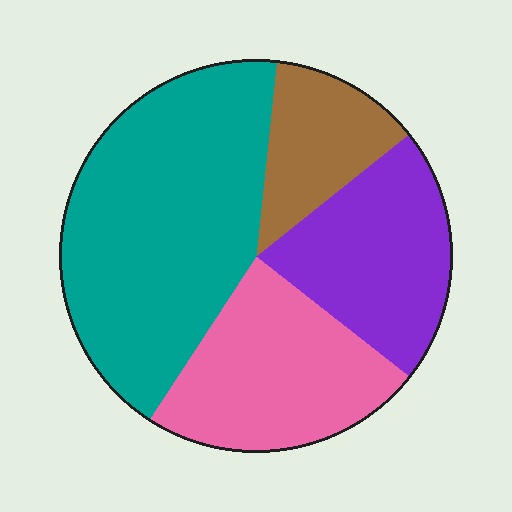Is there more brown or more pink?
Pink.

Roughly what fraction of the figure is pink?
Pink takes up about one quarter (1/4) of the figure.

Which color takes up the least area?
Brown, at roughly 15%.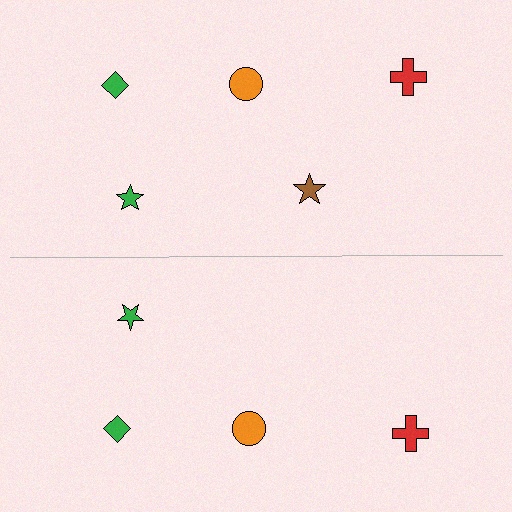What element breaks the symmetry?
A brown star is missing from the bottom side.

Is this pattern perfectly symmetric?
No, the pattern is not perfectly symmetric. A brown star is missing from the bottom side.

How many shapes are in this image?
There are 9 shapes in this image.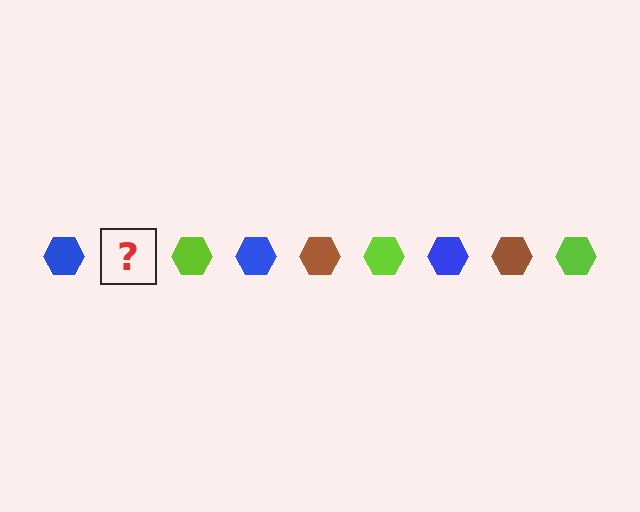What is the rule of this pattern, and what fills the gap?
The rule is that the pattern cycles through blue, brown, lime hexagons. The gap should be filled with a brown hexagon.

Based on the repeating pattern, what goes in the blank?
The blank should be a brown hexagon.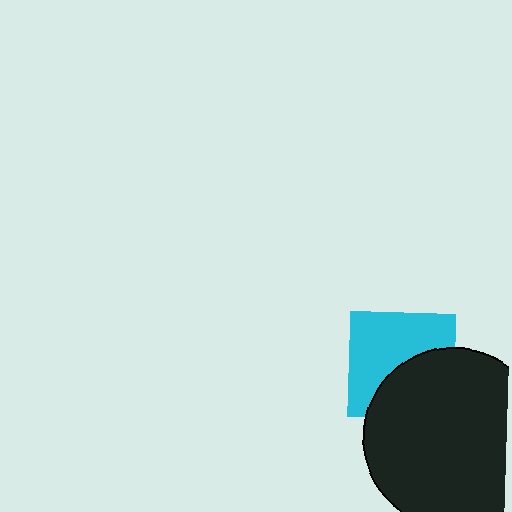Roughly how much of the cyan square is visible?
About half of it is visible (roughly 58%).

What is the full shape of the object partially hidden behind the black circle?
The partially hidden object is a cyan square.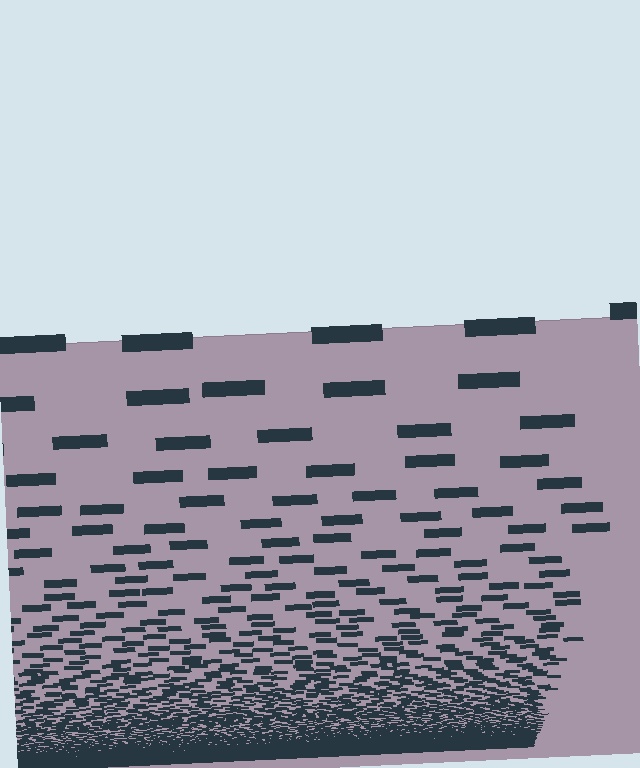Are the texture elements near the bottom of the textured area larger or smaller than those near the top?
Smaller. The gradient is inverted — elements near the bottom are smaller and denser.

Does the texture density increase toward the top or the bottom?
Density increases toward the bottom.